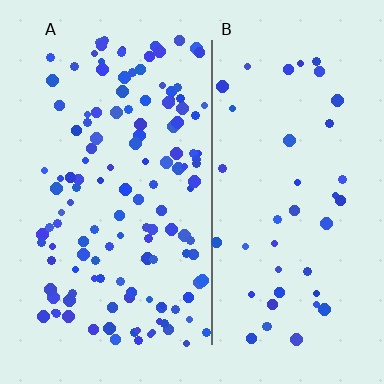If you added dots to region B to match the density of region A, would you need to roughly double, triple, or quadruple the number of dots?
Approximately triple.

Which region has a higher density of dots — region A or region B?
A (the left).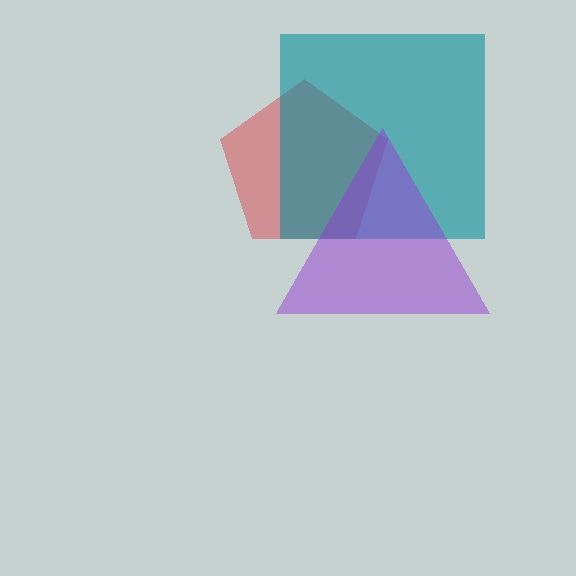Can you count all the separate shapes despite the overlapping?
Yes, there are 3 separate shapes.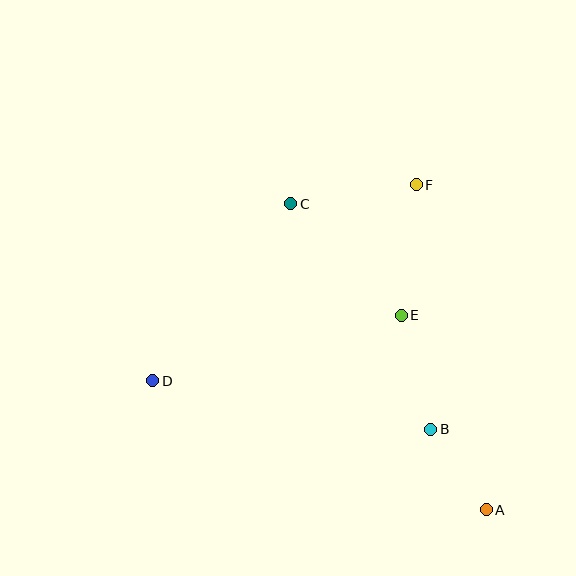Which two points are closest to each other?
Points A and B are closest to each other.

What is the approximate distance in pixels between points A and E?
The distance between A and E is approximately 213 pixels.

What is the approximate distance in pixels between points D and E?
The distance between D and E is approximately 257 pixels.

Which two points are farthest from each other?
Points A and C are farthest from each other.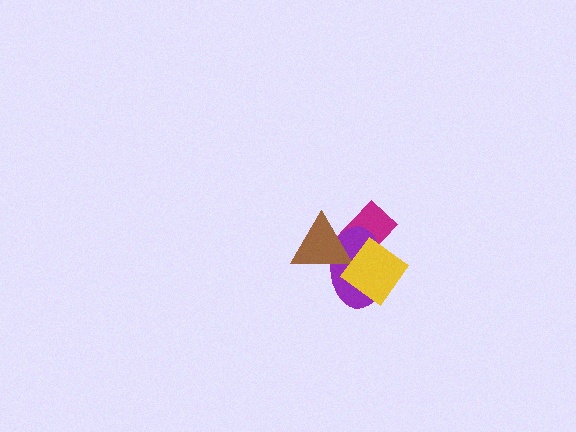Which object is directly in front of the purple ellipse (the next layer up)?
The brown triangle is directly in front of the purple ellipse.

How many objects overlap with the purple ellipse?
3 objects overlap with the purple ellipse.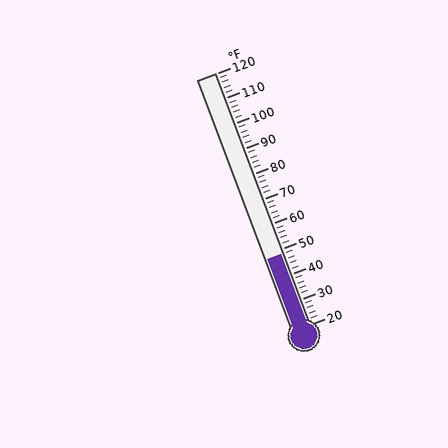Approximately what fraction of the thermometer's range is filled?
The thermometer is filled to approximately 30% of its range.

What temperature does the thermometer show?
The thermometer shows approximately 48°F.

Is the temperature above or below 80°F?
The temperature is below 80°F.